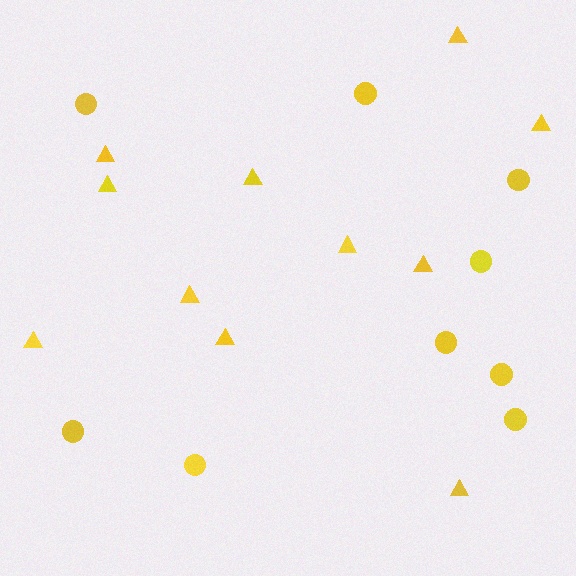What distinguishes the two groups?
There are 2 groups: one group of triangles (11) and one group of circles (9).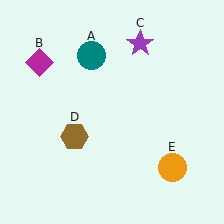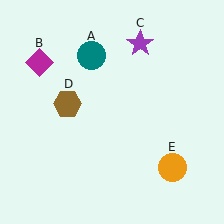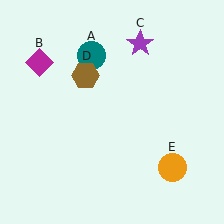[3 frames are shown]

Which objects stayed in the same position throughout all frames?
Teal circle (object A) and magenta diamond (object B) and purple star (object C) and orange circle (object E) remained stationary.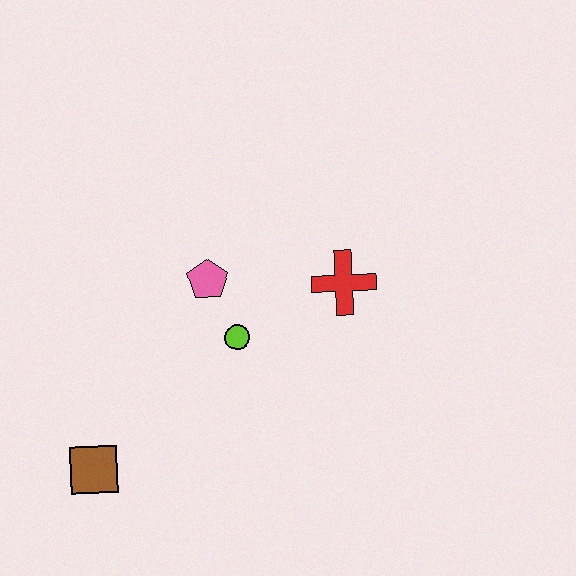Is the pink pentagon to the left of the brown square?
No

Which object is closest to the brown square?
The lime circle is closest to the brown square.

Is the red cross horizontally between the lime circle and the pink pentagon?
No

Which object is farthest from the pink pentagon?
The brown square is farthest from the pink pentagon.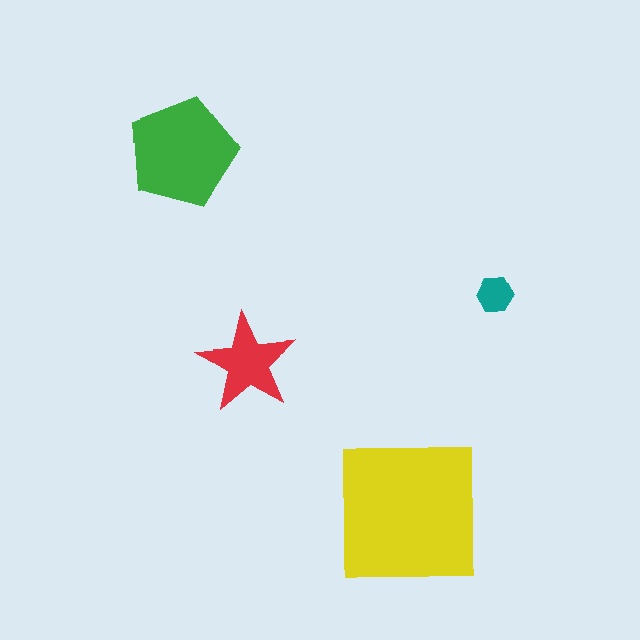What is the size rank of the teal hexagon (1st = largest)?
4th.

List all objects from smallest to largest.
The teal hexagon, the red star, the green pentagon, the yellow square.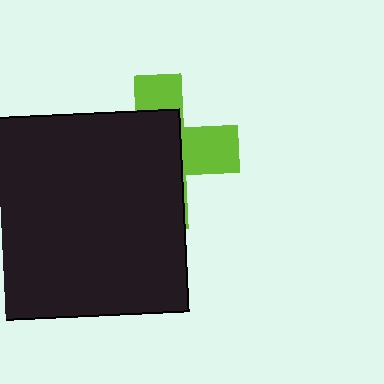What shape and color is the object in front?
The object in front is a black square.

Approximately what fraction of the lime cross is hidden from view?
Roughly 63% of the lime cross is hidden behind the black square.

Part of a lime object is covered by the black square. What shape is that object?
It is a cross.